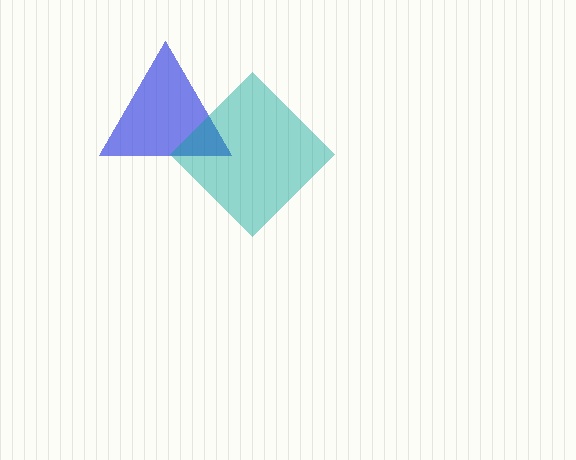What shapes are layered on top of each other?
The layered shapes are: a blue triangle, a teal diamond.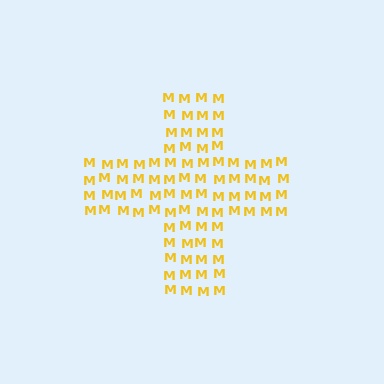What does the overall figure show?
The overall figure shows a cross.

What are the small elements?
The small elements are letter M's.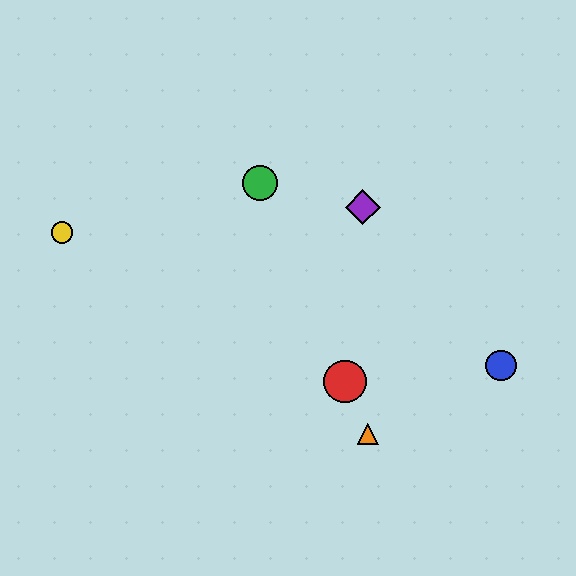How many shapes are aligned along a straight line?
3 shapes (the red circle, the green circle, the orange triangle) are aligned along a straight line.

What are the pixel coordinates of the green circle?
The green circle is at (260, 183).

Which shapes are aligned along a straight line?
The red circle, the green circle, the orange triangle are aligned along a straight line.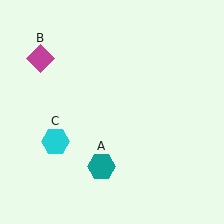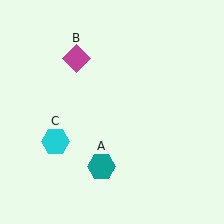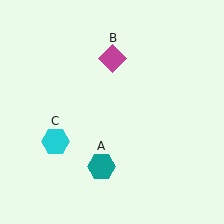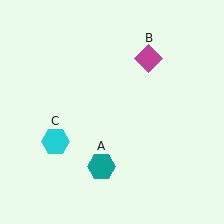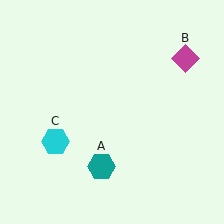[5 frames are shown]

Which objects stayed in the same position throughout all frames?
Teal hexagon (object A) and cyan hexagon (object C) remained stationary.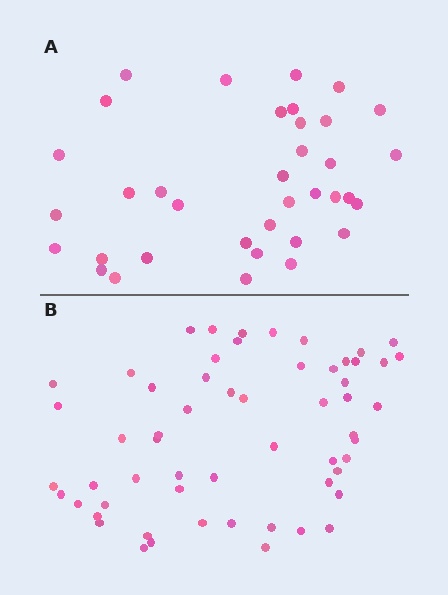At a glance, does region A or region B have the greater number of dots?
Region B (the bottom region) has more dots.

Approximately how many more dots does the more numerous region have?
Region B has approximately 20 more dots than region A.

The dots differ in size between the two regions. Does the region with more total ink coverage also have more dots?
No. Region A has more total ink coverage because its dots are larger, but region B actually contains more individual dots. Total area can be misleading — the number of items is what matters here.